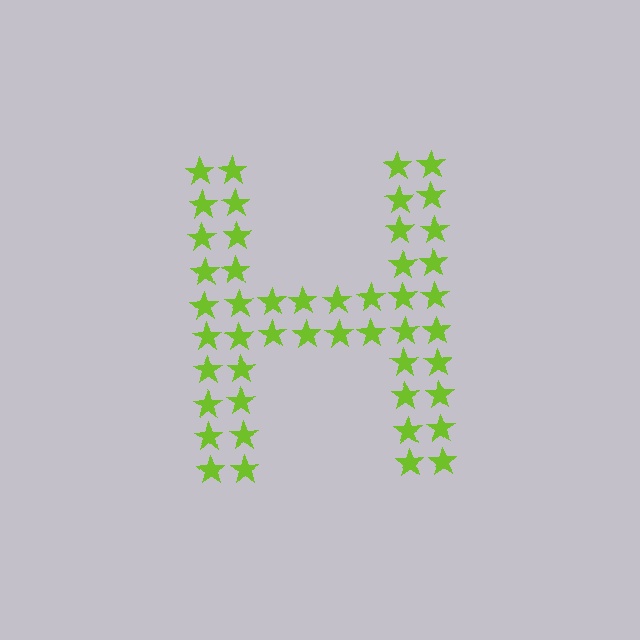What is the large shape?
The large shape is the letter H.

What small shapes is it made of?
It is made of small stars.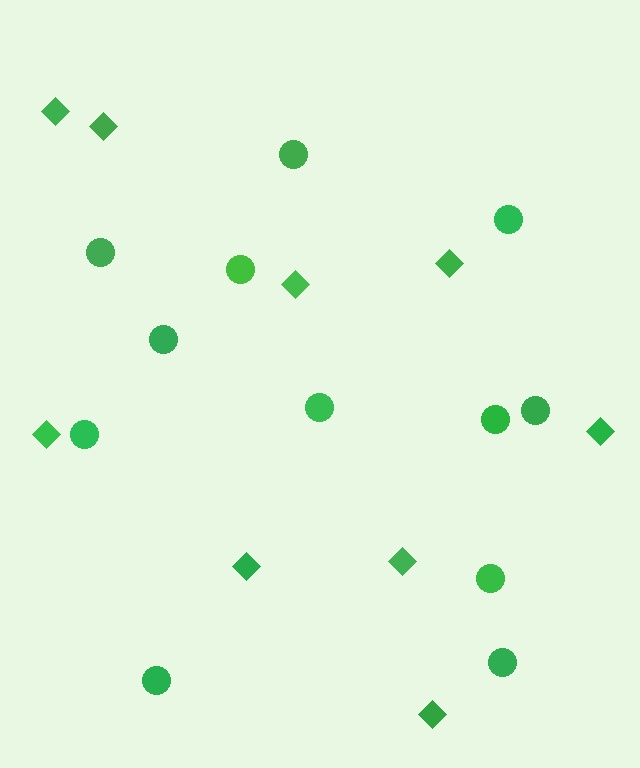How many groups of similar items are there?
There are 2 groups: one group of diamonds (9) and one group of circles (12).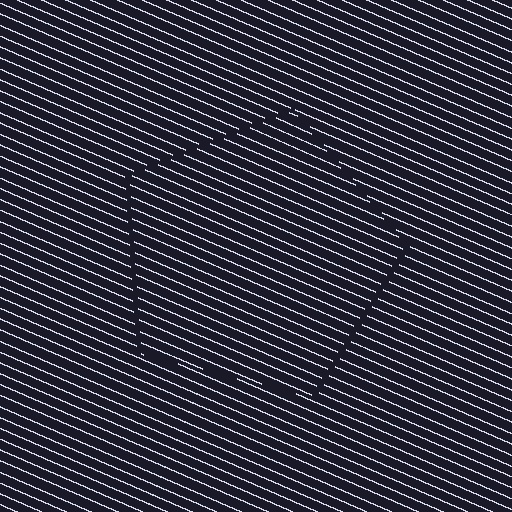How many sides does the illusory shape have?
5 sides — the line-ends trace a pentagon.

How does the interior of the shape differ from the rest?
The interior of the shape contains the same grating, shifted by half a period — the contour is defined by the phase discontinuity where line-ends from the inner and outer gratings abut.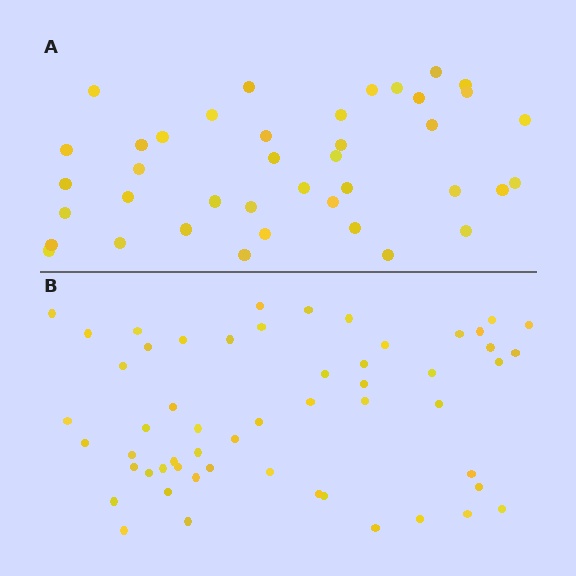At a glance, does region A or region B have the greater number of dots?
Region B (the bottom region) has more dots.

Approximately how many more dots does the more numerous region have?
Region B has approximately 15 more dots than region A.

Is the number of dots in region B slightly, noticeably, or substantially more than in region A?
Region B has noticeably more, but not dramatically so. The ratio is roughly 1.4 to 1.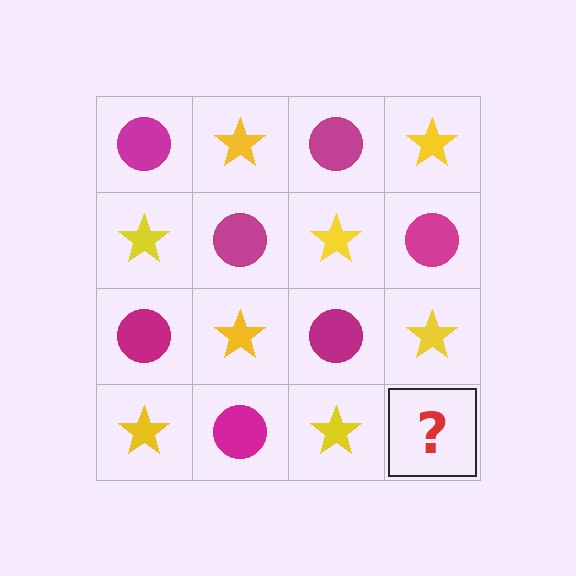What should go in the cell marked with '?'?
The missing cell should contain a magenta circle.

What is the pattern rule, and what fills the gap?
The rule is that it alternates magenta circle and yellow star in a checkerboard pattern. The gap should be filled with a magenta circle.